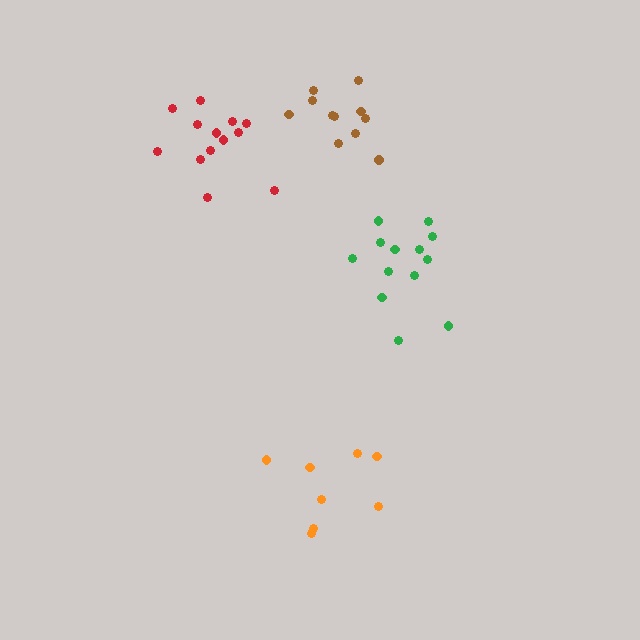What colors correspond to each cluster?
The clusters are colored: red, green, orange, brown.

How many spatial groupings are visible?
There are 4 spatial groupings.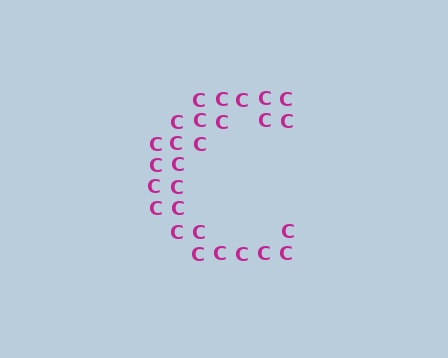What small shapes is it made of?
It is made of small letter C's.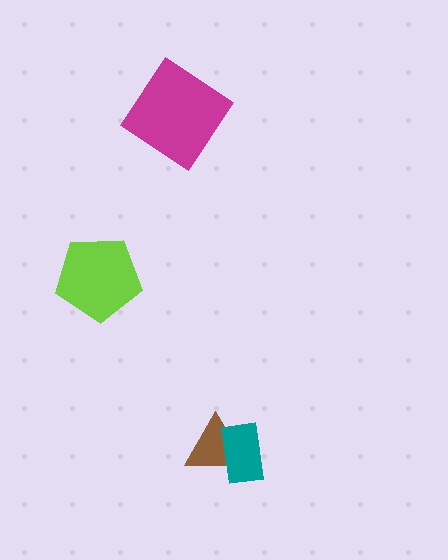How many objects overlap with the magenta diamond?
0 objects overlap with the magenta diamond.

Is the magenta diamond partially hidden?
No, no other shape covers it.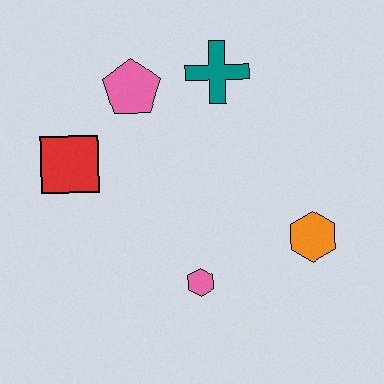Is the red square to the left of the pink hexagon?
Yes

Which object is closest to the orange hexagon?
The pink hexagon is closest to the orange hexagon.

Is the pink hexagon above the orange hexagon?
No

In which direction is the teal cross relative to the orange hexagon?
The teal cross is above the orange hexagon.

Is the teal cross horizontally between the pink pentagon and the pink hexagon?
No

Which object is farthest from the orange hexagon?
The red square is farthest from the orange hexagon.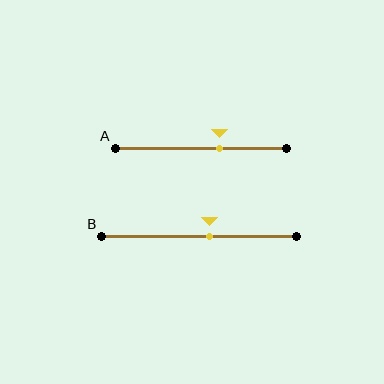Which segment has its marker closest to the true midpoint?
Segment B has its marker closest to the true midpoint.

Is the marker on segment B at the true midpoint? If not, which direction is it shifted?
No, the marker on segment B is shifted to the right by about 5% of the segment length.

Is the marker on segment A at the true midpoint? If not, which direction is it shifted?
No, the marker on segment A is shifted to the right by about 11% of the segment length.